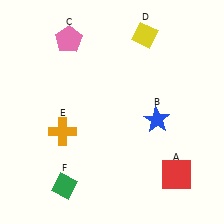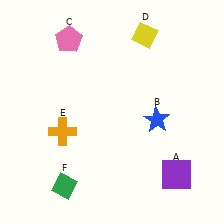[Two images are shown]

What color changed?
The square (A) changed from red in Image 1 to purple in Image 2.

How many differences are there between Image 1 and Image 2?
There is 1 difference between the two images.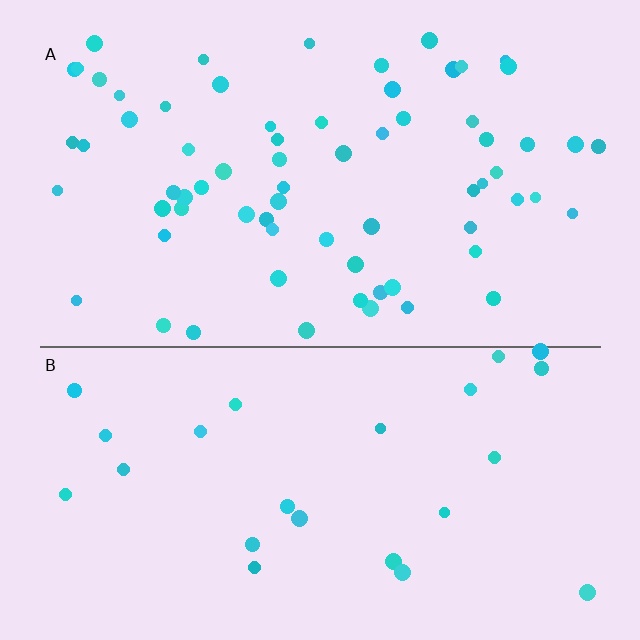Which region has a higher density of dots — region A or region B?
A (the top).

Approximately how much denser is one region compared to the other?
Approximately 2.8× — region A over region B.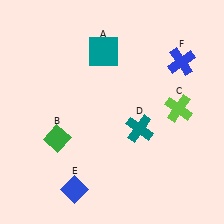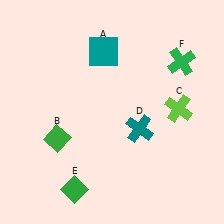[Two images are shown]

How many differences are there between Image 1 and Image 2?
There are 2 differences between the two images.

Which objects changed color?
E changed from blue to green. F changed from blue to green.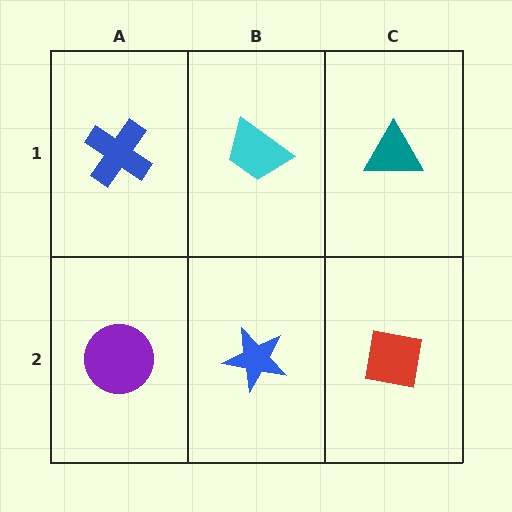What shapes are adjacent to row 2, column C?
A teal triangle (row 1, column C), a blue star (row 2, column B).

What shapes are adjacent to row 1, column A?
A purple circle (row 2, column A), a cyan trapezoid (row 1, column B).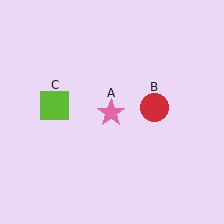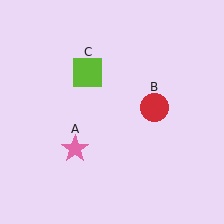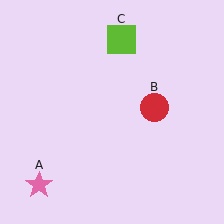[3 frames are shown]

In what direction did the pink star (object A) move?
The pink star (object A) moved down and to the left.